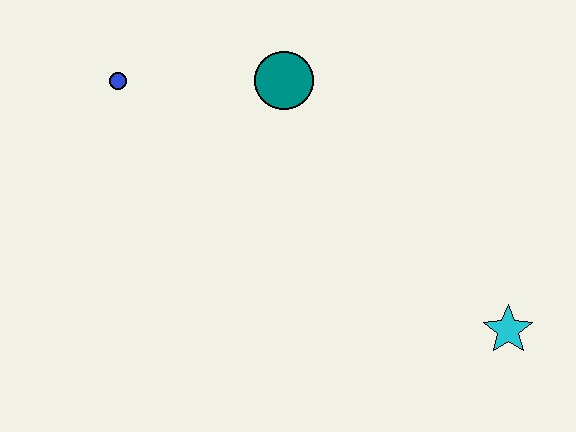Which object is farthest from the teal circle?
The cyan star is farthest from the teal circle.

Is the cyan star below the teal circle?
Yes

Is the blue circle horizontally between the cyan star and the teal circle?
No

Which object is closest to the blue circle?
The teal circle is closest to the blue circle.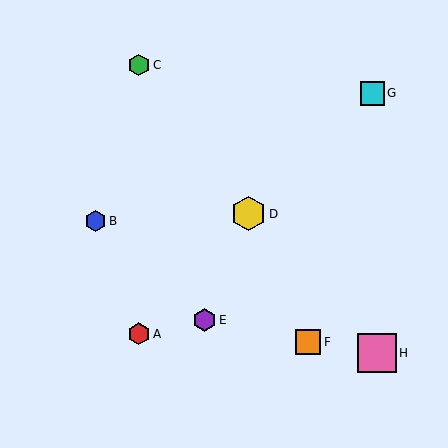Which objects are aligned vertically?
Objects A, C are aligned vertically.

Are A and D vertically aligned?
No, A is at x≈139 and D is at x≈249.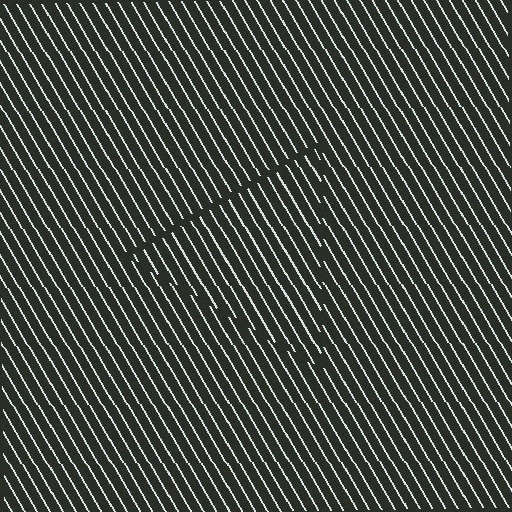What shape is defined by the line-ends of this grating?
An illusory triangle. The interior of the shape contains the same grating, shifted by half a period — the contour is defined by the phase discontinuity where line-ends from the inner and outer gratings abut.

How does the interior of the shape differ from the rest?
The interior of the shape contains the same grating, shifted by half a period — the contour is defined by the phase discontinuity where line-ends from the inner and outer gratings abut.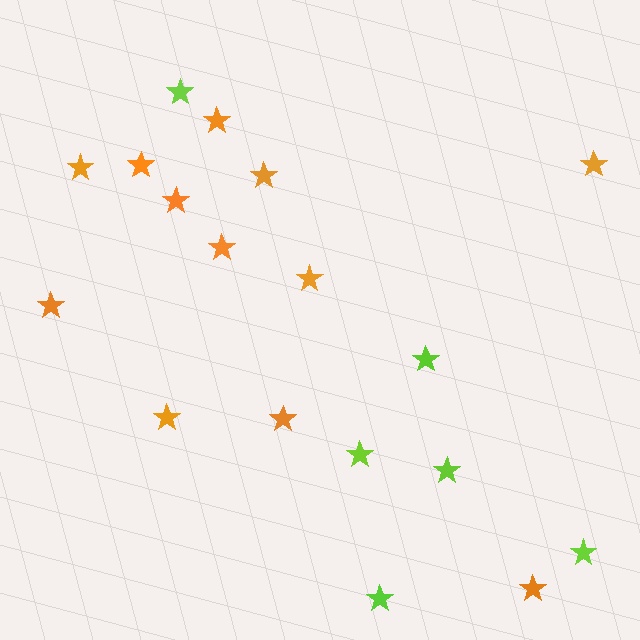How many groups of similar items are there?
There are 2 groups: one group of lime stars (6) and one group of orange stars (12).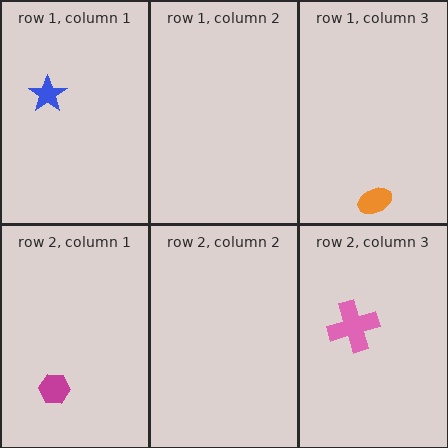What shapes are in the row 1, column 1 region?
The blue star.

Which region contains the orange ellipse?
The row 1, column 3 region.